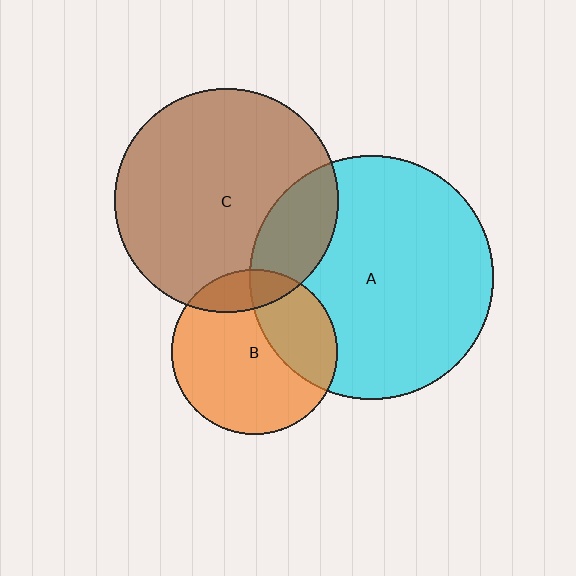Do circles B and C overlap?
Yes.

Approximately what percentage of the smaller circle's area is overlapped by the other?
Approximately 15%.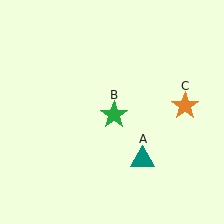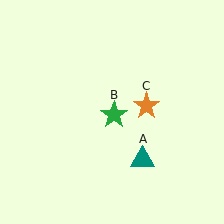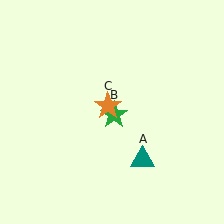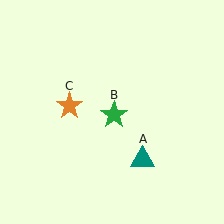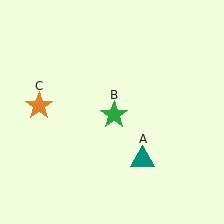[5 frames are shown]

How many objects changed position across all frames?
1 object changed position: orange star (object C).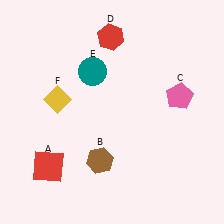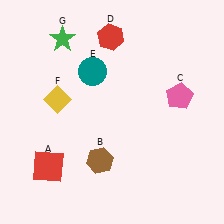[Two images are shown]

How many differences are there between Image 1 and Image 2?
There is 1 difference between the two images.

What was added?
A green star (G) was added in Image 2.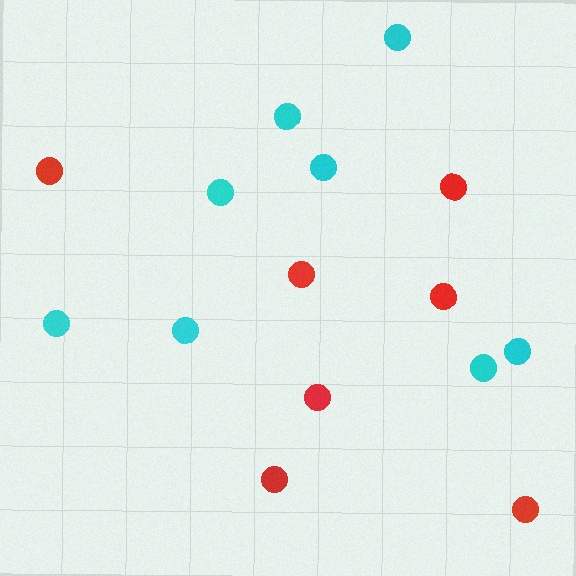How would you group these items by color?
There are 2 groups: one group of red circles (7) and one group of cyan circles (8).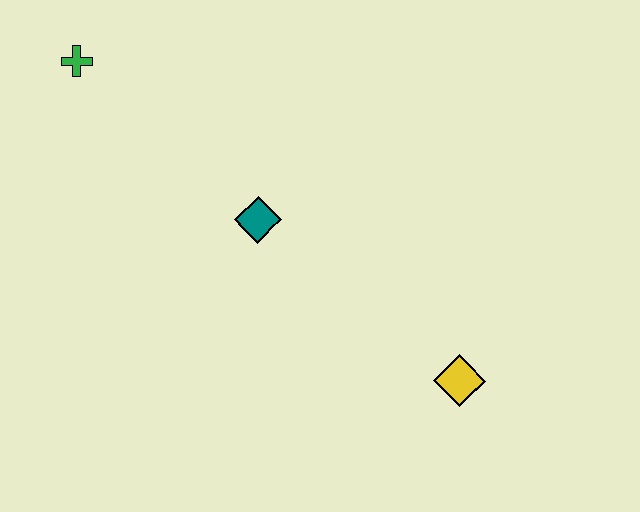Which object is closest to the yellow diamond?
The teal diamond is closest to the yellow diamond.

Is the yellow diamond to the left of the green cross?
No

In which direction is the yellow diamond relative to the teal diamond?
The yellow diamond is to the right of the teal diamond.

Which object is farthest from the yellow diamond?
The green cross is farthest from the yellow diamond.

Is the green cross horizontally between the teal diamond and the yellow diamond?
No